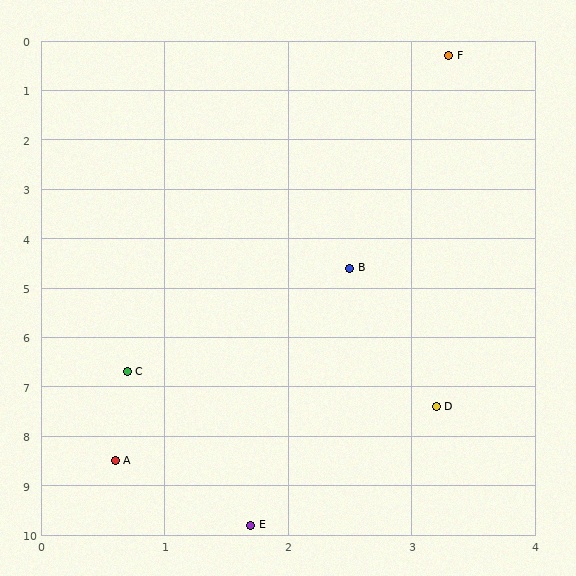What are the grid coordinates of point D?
Point D is at approximately (3.2, 7.4).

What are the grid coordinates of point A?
Point A is at approximately (0.6, 8.5).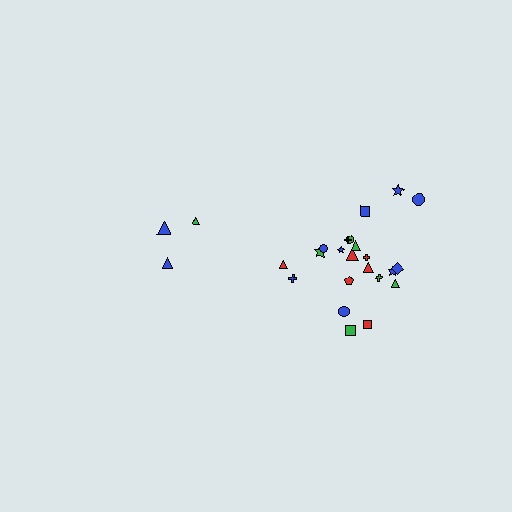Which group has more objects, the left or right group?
The right group.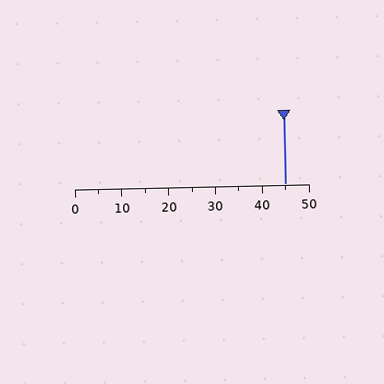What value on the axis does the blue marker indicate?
The marker indicates approximately 45.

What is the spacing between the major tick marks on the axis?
The major ticks are spaced 10 apart.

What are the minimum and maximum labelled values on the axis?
The axis runs from 0 to 50.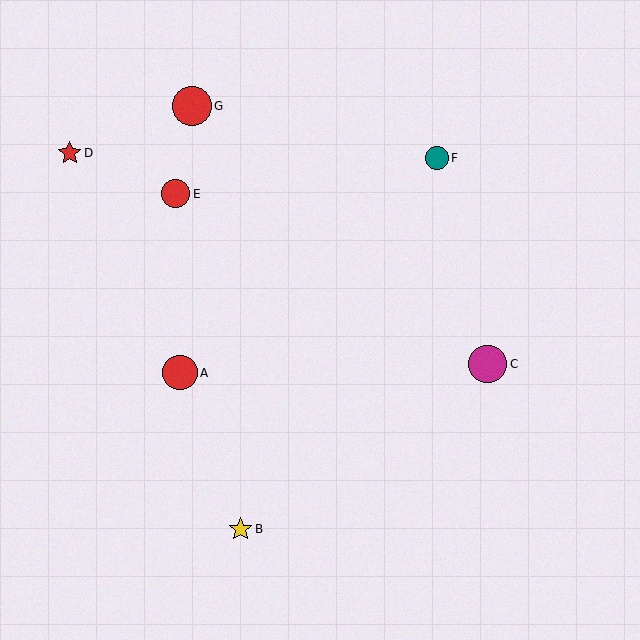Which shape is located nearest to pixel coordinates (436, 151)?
The teal circle (labeled F) at (437, 158) is nearest to that location.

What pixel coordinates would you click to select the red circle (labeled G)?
Click at (192, 106) to select the red circle G.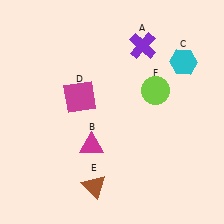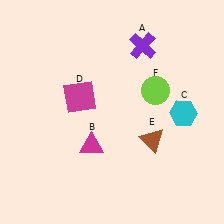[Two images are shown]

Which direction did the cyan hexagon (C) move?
The cyan hexagon (C) moved down.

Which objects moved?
The objects that moved are: the cyan hexagon (C), the brown triangle (E).